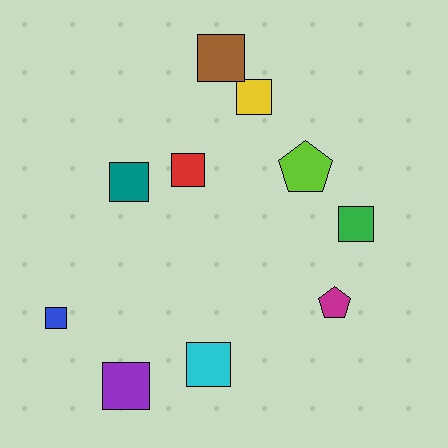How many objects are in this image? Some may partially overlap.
There are 10 objects.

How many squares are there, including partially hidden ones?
There are 8 squares.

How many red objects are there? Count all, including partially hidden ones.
There is 1 red object.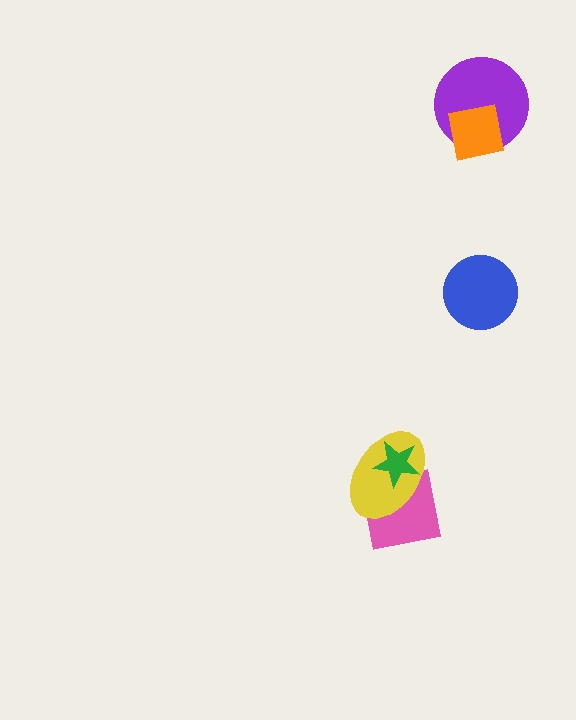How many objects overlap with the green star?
2 objects overlap with the green star.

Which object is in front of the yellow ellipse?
The green star is in front of the yellow ellipse.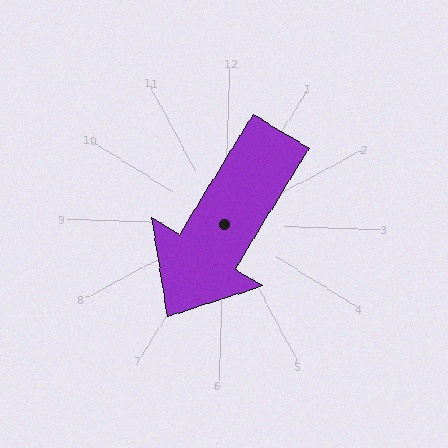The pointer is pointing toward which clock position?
Roughly 7 o'clock.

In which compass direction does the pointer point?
Southwest.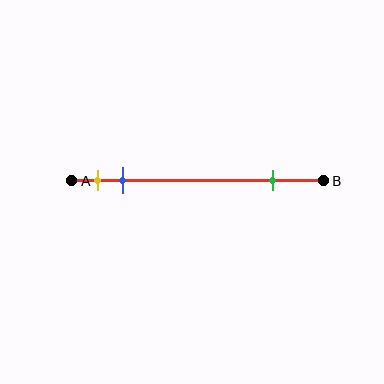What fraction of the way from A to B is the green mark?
The green mark is approximately 80% (0.8) of the way from A to B.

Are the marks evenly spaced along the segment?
No, the marks are not evenly spaced.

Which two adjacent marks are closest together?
The yellow and blue marks are the closest adjacent pair.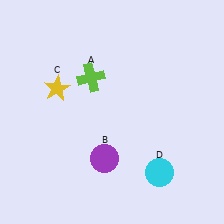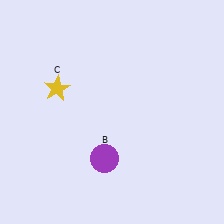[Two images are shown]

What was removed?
The lime cross (A), the cyan circle (D) were removed in Image 2.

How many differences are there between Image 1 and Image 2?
There are 2 differences between the two images.